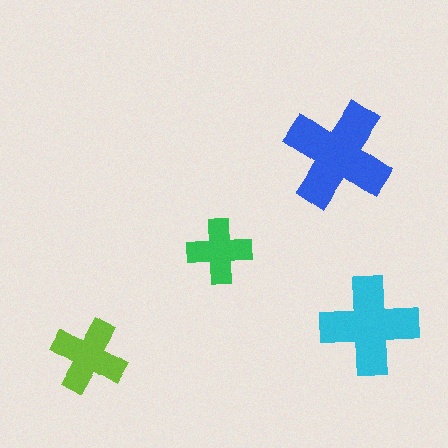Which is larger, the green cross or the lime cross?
The lime one.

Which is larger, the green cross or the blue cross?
The blue one.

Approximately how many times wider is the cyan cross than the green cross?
About 1.5 times wider.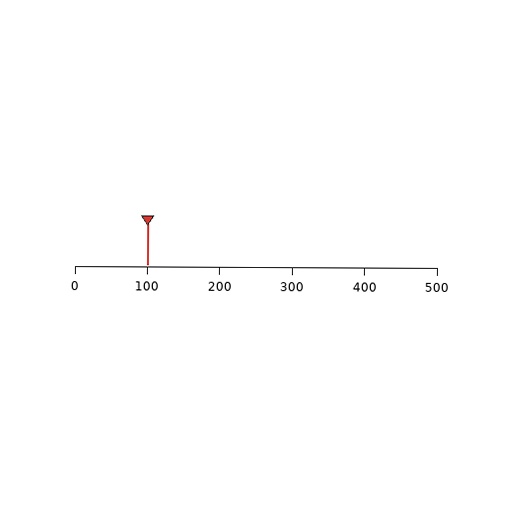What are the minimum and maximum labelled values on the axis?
The axis runs from 0 to 500.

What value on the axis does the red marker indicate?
The marker indicates approximately 100.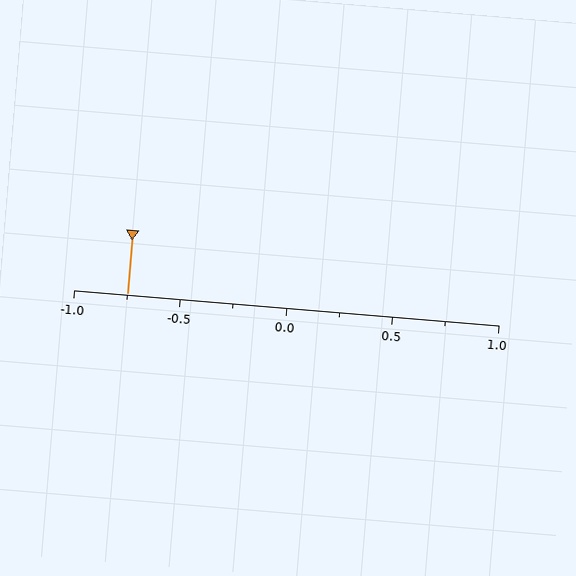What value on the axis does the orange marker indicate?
The marker indicates approximately -0.75.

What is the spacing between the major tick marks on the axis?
The major ticks are spaced 0.5 apart.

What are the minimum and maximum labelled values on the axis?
The axis runs from -1.0 to 1.0.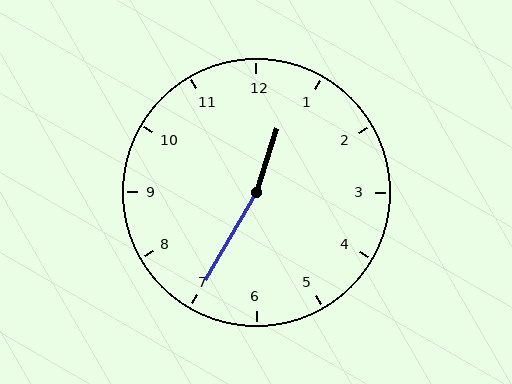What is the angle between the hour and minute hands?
Approximately 168 degrees.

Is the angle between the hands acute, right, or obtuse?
It is obtuse.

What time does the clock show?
12:35.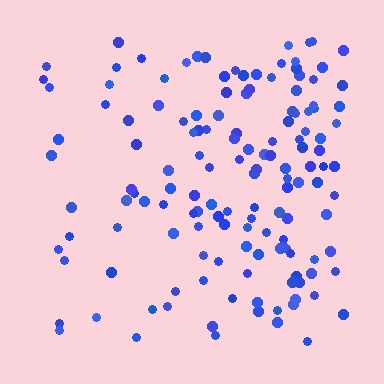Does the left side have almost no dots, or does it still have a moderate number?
Still a moderate number, just noticeably fewer than the right.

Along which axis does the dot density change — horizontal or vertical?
Horizontal.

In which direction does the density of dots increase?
From left to right, with the right side densest.